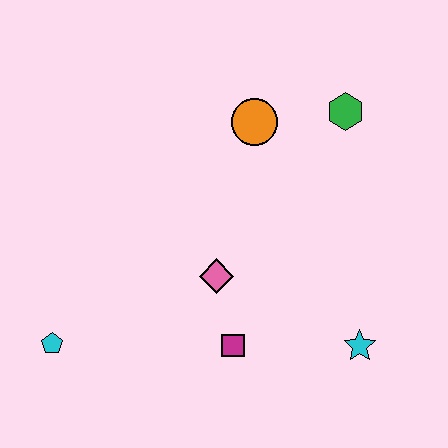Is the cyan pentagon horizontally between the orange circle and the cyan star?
No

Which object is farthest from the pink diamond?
The green hexagon is farthest from the pink diamond.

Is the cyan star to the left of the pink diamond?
No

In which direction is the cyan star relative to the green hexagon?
The cyan star is below the green hexagon.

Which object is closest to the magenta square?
The pink diamond is closest to the magenta square.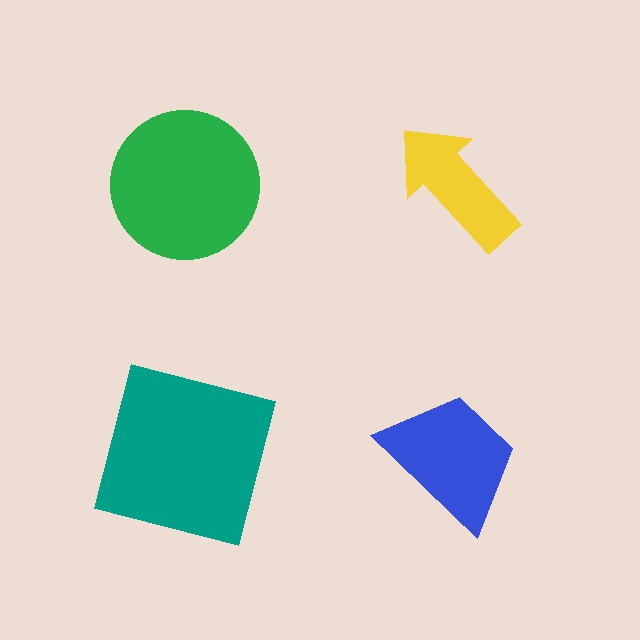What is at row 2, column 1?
A teal square.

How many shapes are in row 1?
2 shapes.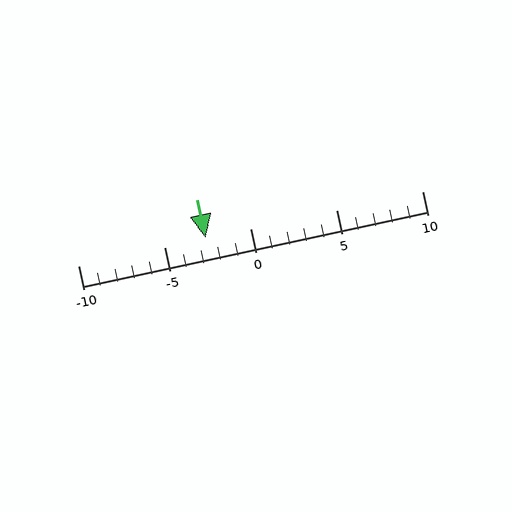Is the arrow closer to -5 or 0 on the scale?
The arrow is closer to -5.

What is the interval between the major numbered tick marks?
The major tick marks are spaced 5 units apart.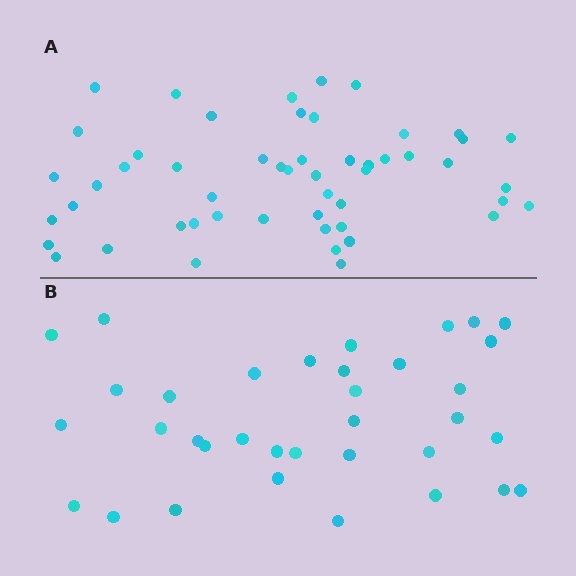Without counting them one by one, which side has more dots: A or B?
Region A (the top region) has more dots.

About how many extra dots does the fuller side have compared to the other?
Region A has approximately 15 more dots than region B.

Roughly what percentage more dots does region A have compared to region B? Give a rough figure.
About 50% more.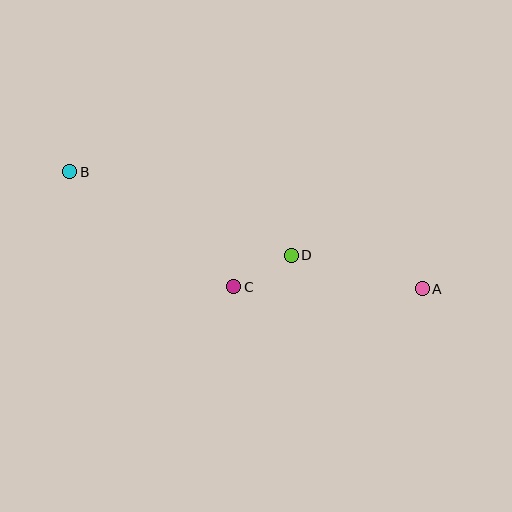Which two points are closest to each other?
Points C and D are closest to each other.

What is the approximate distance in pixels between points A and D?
The distance between A and D is approximately 135 pixels.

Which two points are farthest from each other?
Points A and B are farthest from each other.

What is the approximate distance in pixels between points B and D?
The distance between B and D is approximately 237 pixels.